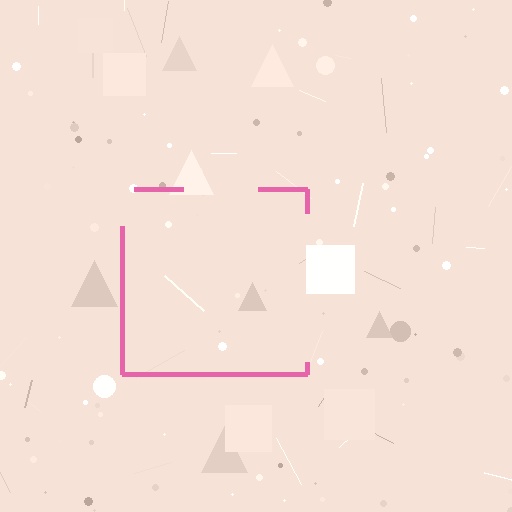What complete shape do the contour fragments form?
The contour fragments form a square.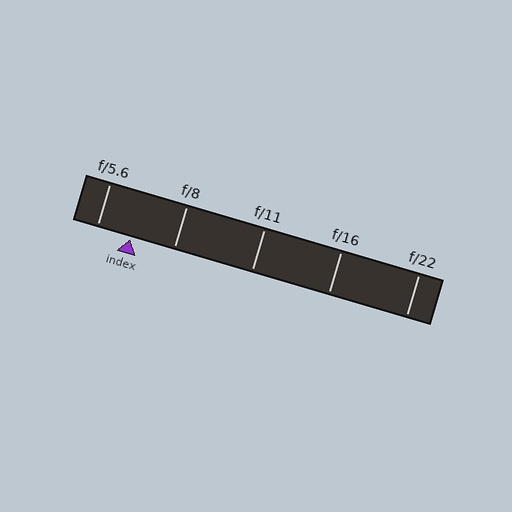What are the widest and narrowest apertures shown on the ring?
The widest aperture shown is f/5.6 and the narrowest is f/22.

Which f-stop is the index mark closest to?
The index mark is closest to f/5.6.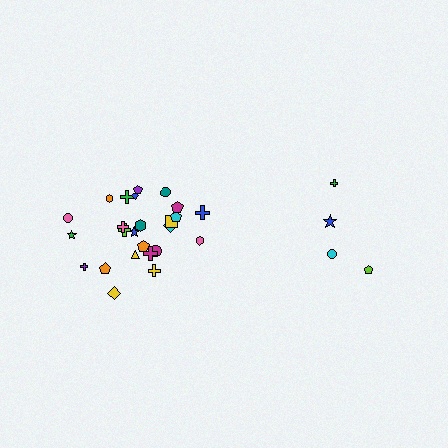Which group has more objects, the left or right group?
The left group.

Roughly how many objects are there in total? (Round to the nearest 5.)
Roughly 30 objects in total.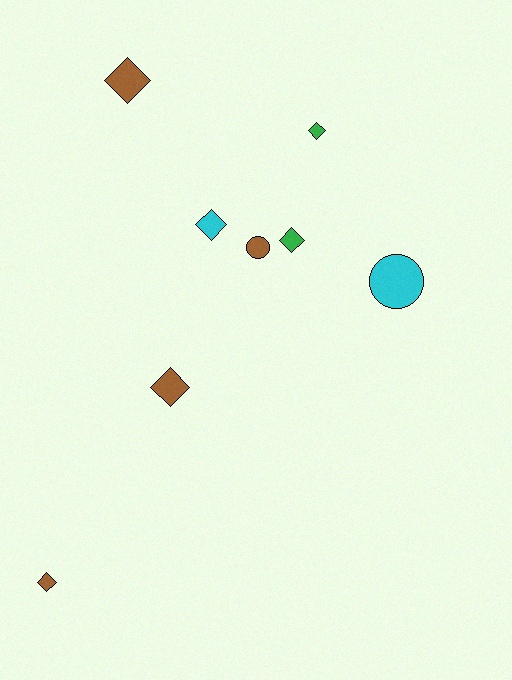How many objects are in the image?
There are 8 objects.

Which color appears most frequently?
Brown, with 4 objects.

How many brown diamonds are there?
There are 3 brown diamonds.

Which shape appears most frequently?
Diamond, with 6 objects.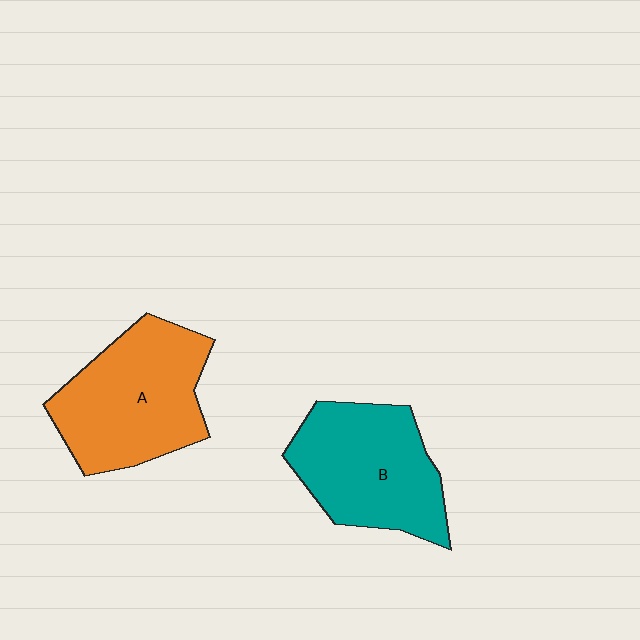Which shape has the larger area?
Shape A (orange).